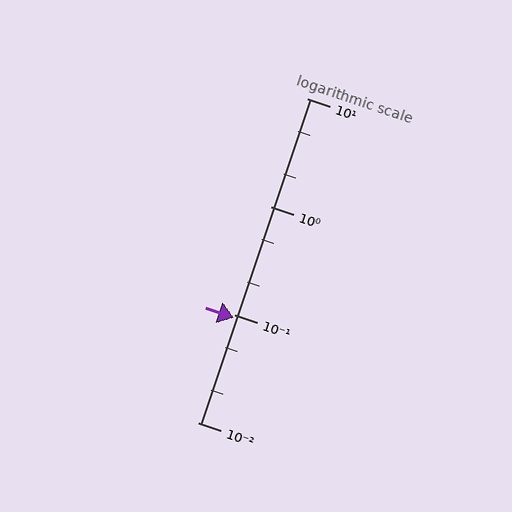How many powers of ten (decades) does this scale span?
The scale spans 3 decades, from 0.01 to 10.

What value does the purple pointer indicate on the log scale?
The pointer indicates approximately 0.094.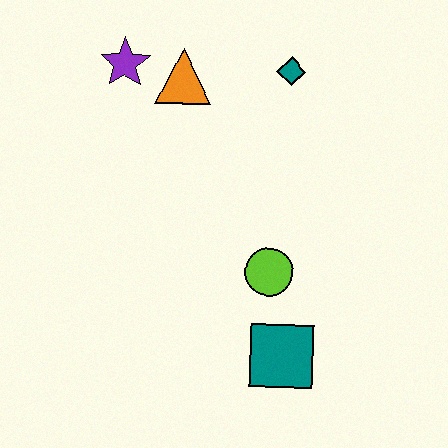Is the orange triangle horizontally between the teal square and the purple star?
Yes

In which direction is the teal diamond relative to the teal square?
The teal diamond is above the teal square.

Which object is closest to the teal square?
The lime circle is closest to the teal square.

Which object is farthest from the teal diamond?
The teal square is farthest from the teal diamond.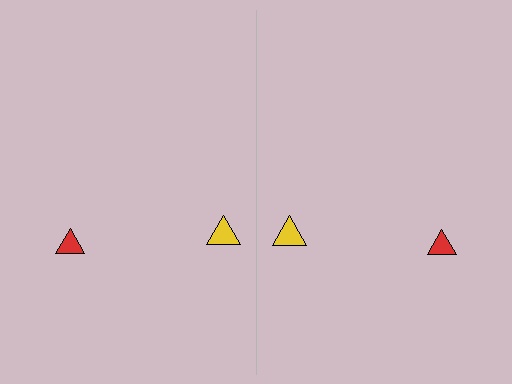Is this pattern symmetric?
Yes, this pattern has bilateral (reflection) symmetry.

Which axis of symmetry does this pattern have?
The pattern has a vertical axis of symmetry running through the center of the image.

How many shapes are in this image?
There are 4 shapes in this image.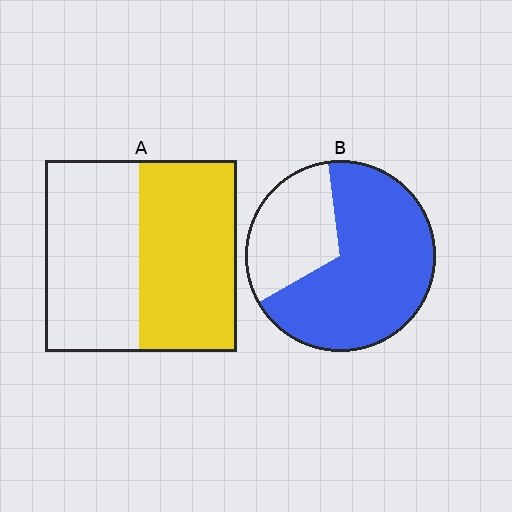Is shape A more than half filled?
Roughly half.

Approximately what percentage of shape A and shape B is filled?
A is approximately 50% and B is approximately 70%.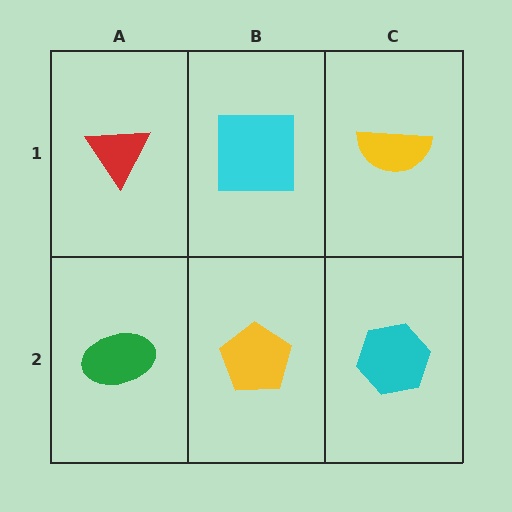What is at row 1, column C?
A yellow semicircle.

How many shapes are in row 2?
3 shapes.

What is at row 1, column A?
A red triangle.